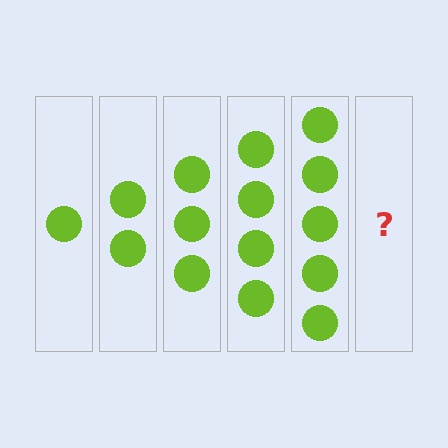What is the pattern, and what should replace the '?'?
The pattern is that each step adds one more circle. The '?' should be 6 circles.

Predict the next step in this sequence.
The next step is 6 circles.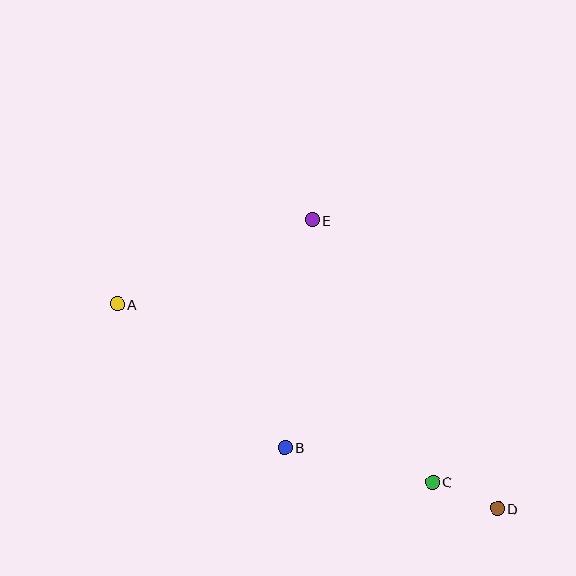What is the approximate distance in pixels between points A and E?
The distance between A and E is approximately 212 pixels.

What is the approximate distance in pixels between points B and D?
The distance between B and D is approximately 221 pixels.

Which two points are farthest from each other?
Points A and D are farthest from each other.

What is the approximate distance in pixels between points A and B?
The distance between A and B is approximately 221 pixels.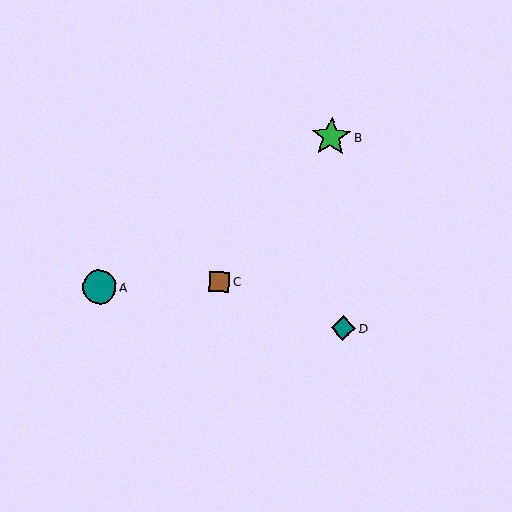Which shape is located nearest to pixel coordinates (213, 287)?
The brown square (labeled C) at (219, 282) is nearest to that location.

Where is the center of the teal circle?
The center of the teal circle is at (99, 287).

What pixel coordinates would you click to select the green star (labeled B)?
Click at (331, 137) to select the green star B.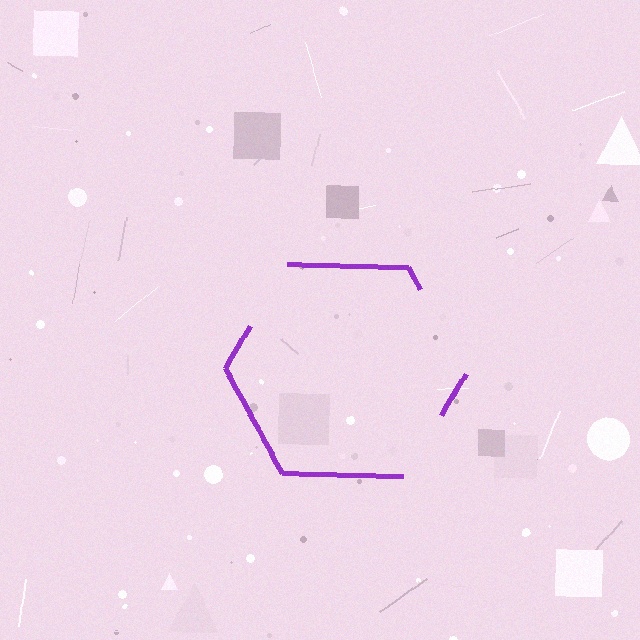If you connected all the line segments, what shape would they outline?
They would outline a hexagon.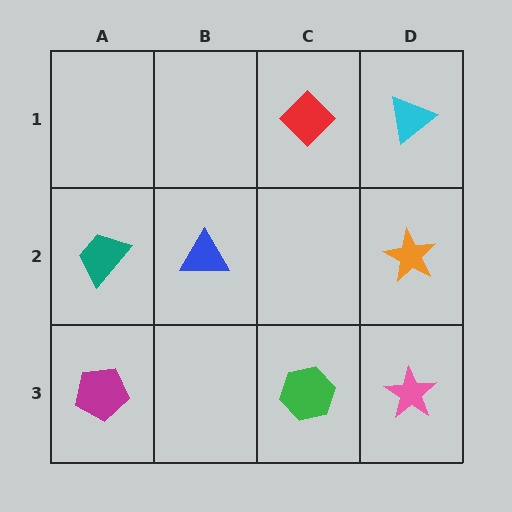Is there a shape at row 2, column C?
No, that cell is empty.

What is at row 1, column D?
A cyan triangle.